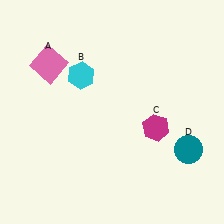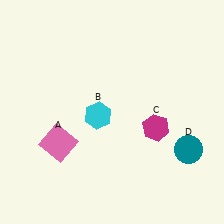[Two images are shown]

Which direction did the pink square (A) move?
The pink square (A) moved down.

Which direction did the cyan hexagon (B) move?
The cyan hexagon (B) moved down.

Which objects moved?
The objects that moved are: the pink square (A), the cyan hexagon (B).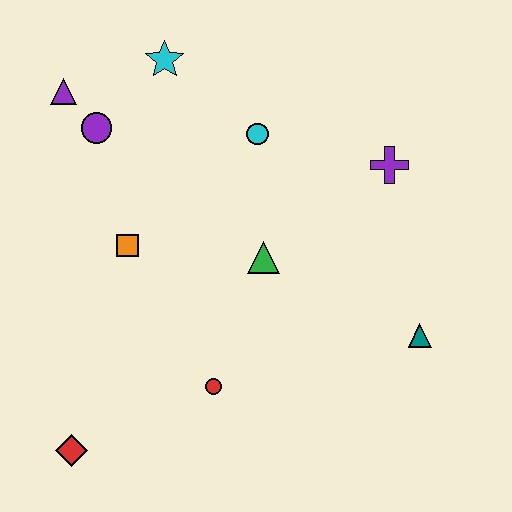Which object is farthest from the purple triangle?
The teal triangle is farthest from the purple triangle.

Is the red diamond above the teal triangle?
No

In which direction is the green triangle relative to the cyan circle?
The green triangle is below the cyan circle.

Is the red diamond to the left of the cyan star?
Yes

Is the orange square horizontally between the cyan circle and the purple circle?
Yes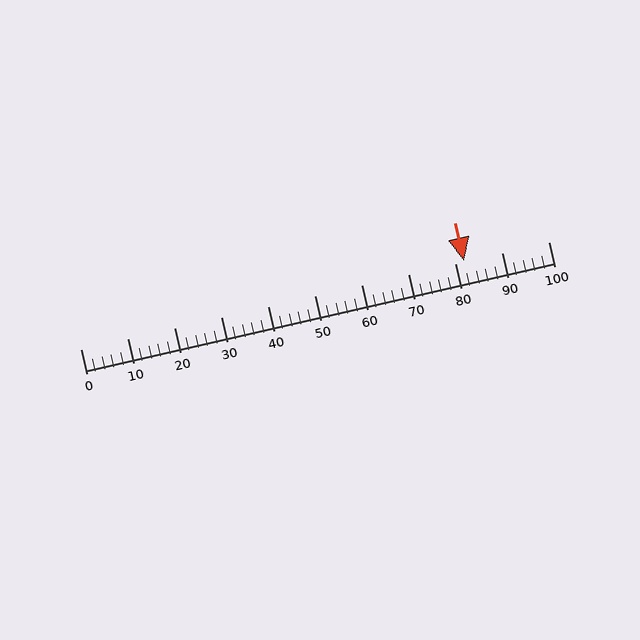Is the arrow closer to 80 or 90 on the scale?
The arrow is closer to 80.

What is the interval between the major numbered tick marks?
The major tick marks are spaced 10 units apart.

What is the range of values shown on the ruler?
The ruler shows values from 0 to 100.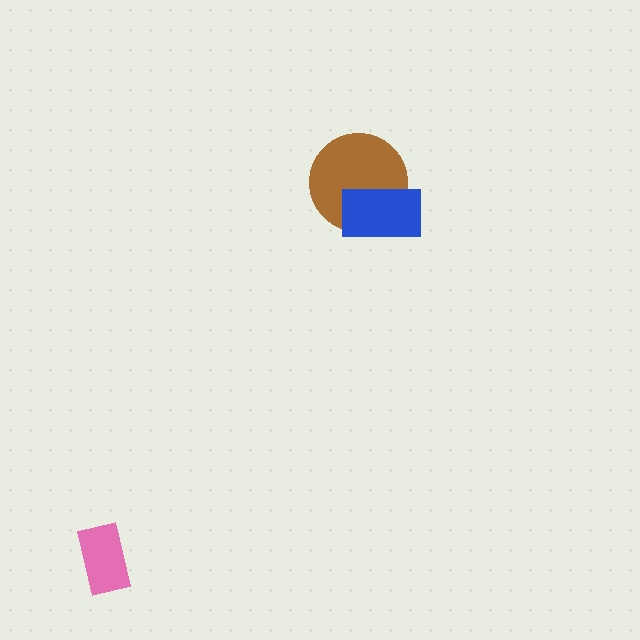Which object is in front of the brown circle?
The blue rectangle is in front of the brown circle.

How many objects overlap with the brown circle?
1 object overlaps with the brown circle.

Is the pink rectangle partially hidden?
No, no other shape covers it.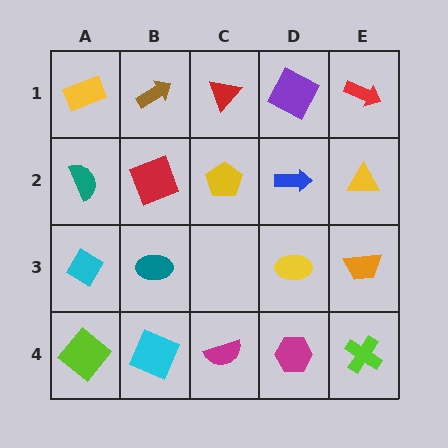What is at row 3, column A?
A cyan diamond.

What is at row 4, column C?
A magenta semicircle.